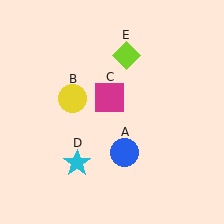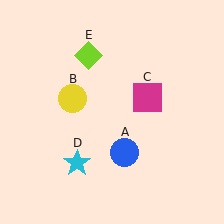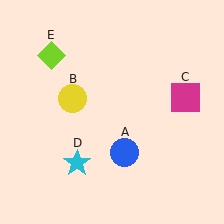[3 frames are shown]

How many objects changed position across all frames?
2 objects changed position: magenta square (object C), lime diamond (object E).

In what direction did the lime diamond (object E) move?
The lime diamond (object E) moved left.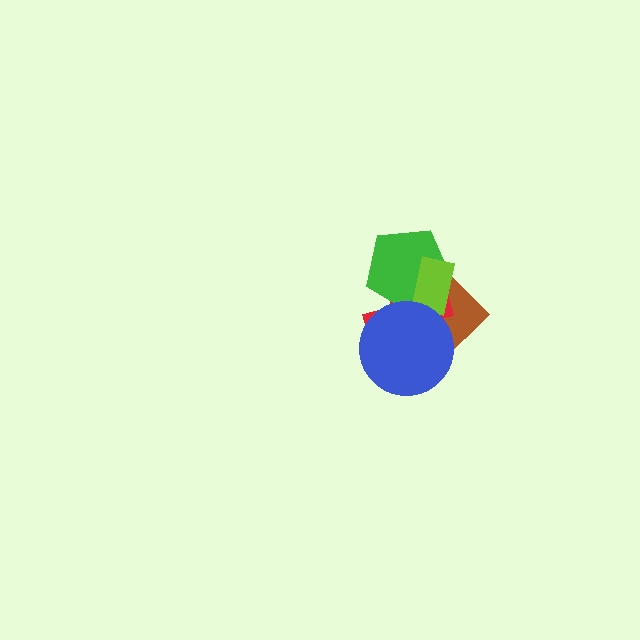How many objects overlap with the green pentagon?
4 objects overlap with the green pentagon.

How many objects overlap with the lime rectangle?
3 objects overlap with the lime rectangle.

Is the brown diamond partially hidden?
Yes, it is partially covered by another shape.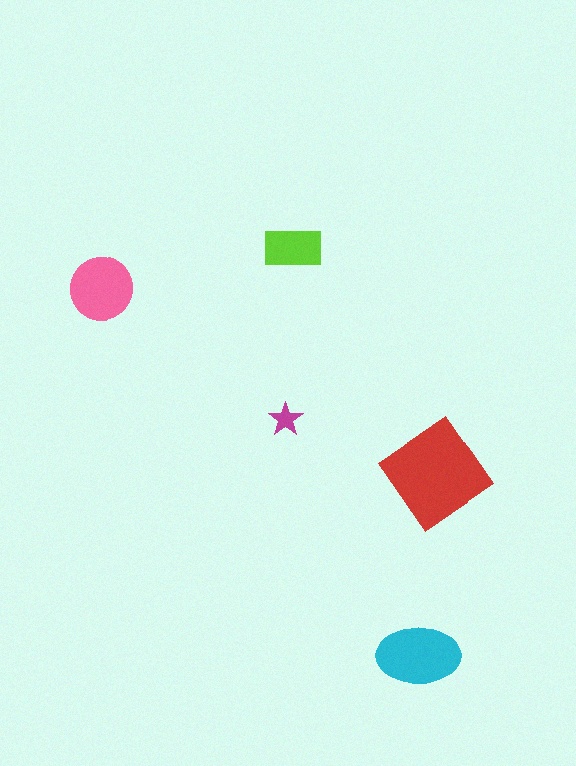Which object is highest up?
The lime rectangle is topmost.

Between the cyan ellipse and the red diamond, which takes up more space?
The red diamond.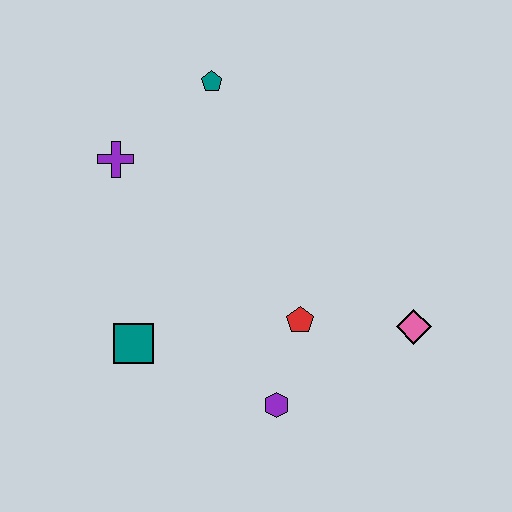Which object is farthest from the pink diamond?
The purple cross is farthest from the pink diamond.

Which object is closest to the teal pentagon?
The purple cross is closest to the teal pentagon.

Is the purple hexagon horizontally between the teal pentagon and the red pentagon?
Yes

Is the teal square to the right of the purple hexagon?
No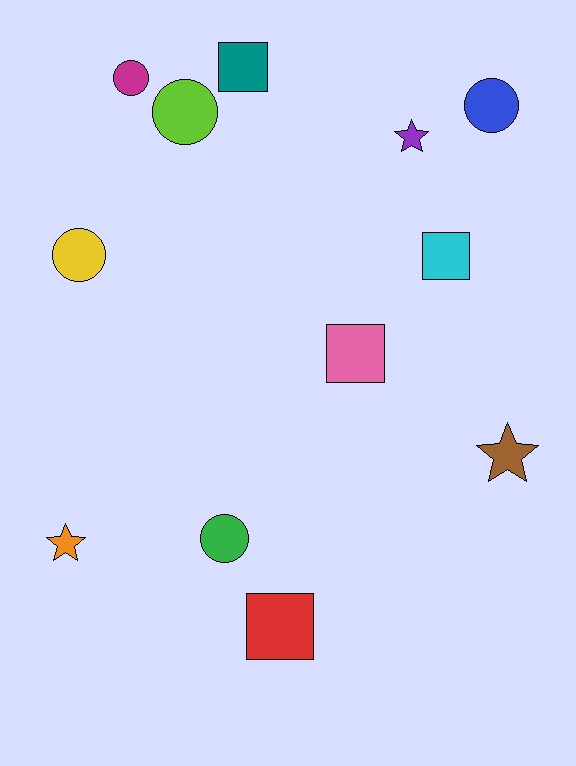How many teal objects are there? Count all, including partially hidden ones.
There is 1 teal object.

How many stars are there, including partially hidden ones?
There are 3 stars.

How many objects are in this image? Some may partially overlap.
There are 12 objects.